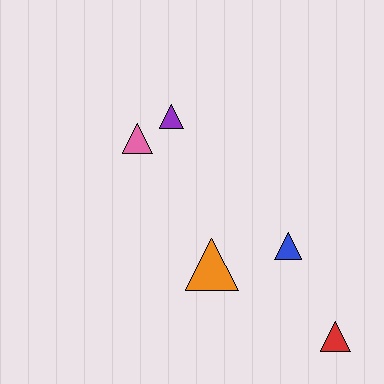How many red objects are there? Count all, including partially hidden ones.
There is 1 red object.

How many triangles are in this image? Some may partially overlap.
There are 5 triangles.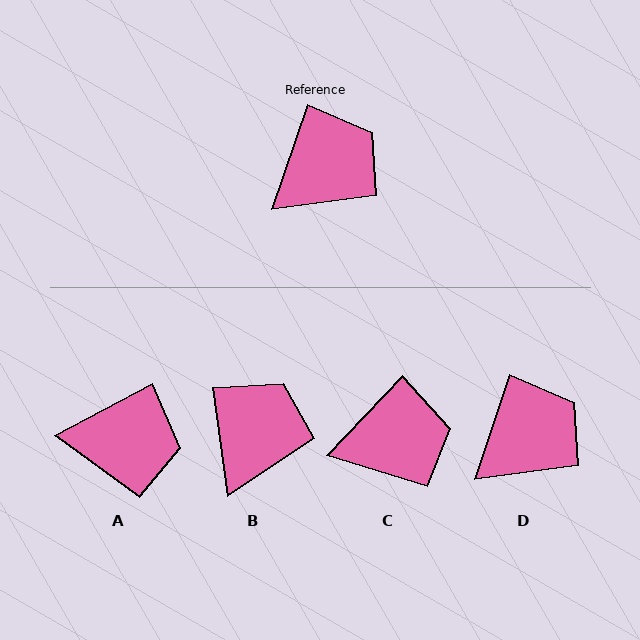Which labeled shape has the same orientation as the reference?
D.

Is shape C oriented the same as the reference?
No, it is off by about 25 degrees.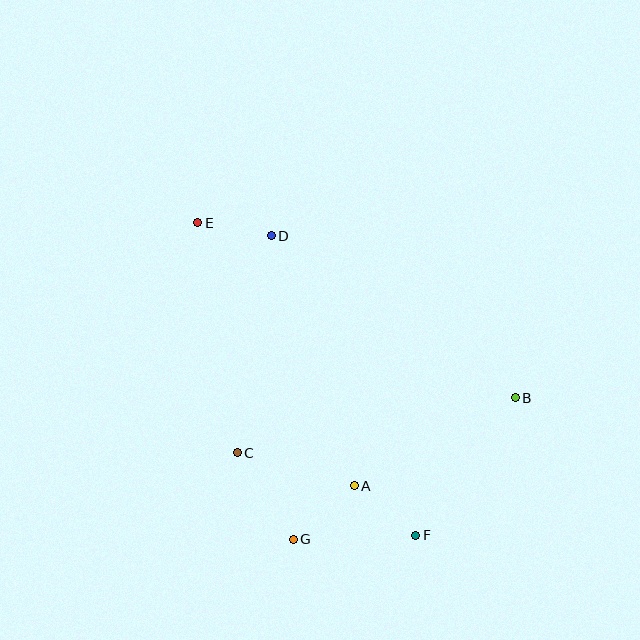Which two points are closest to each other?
Points D and E are closest to each other.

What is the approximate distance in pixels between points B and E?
The distance between B and E is approximately 363 pixels.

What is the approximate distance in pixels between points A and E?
The distance between A and E is approximately 306 pixels.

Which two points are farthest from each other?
Points E and F are farthest from each other.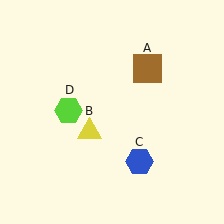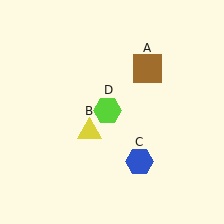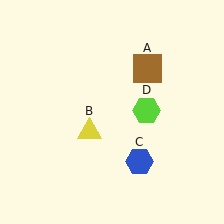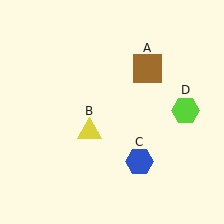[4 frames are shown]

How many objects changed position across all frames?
1 object changed position: lime hexagon (object D).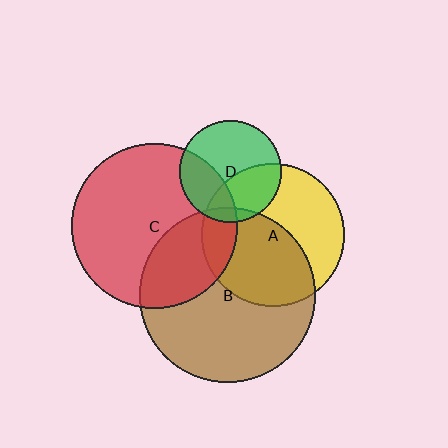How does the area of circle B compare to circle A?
Approximately 1.5 times.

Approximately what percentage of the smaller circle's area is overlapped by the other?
Approximately 50%.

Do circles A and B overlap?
Yes.